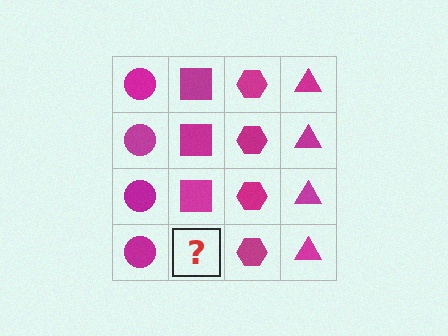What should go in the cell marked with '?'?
The missing cell should contain a magenta square.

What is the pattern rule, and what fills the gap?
The rule is that each column has a consistent shape. The gap should be filled with a magenta square.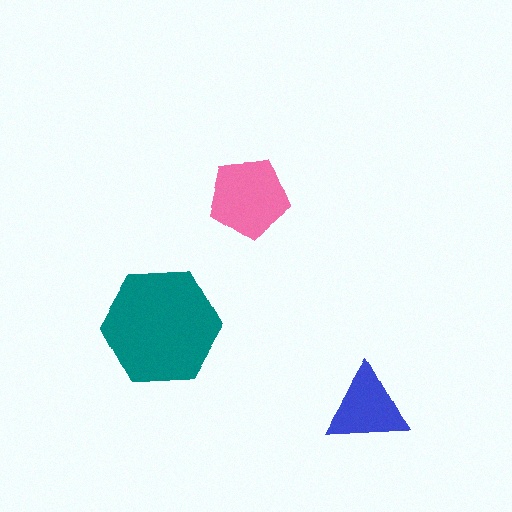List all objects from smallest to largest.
The blue triangle, the pink pentagon, the teal hexagon.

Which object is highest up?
The pink pentagon is topmost.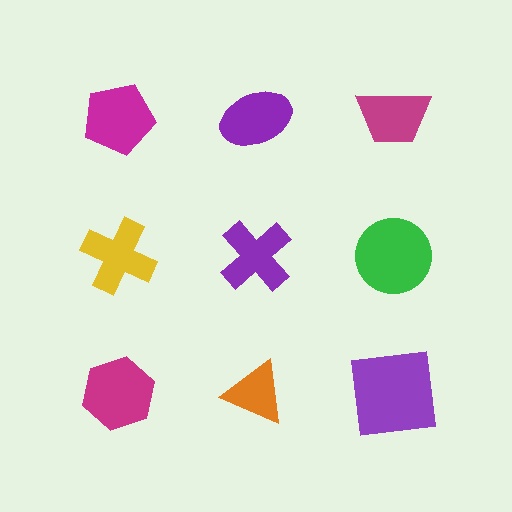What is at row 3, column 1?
A magenta hexagon.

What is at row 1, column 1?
A magenta pentagon.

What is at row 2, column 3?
A green circle.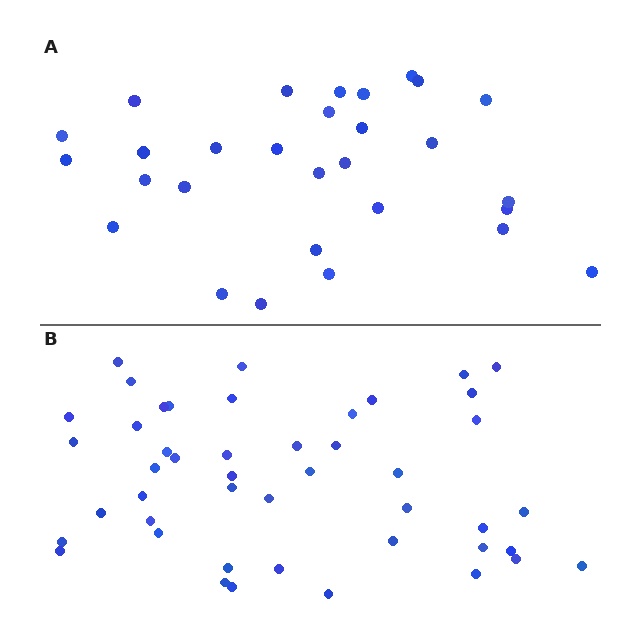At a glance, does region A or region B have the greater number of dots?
Region B (the bottom region) has more dots.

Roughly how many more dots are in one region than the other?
Region B has approximately 15 more dots than region A.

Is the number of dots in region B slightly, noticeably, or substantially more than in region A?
Region B has substantially more. The ratio is roughly 1.6 to 1.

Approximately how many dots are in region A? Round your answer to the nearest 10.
About 30 dots. (The exact count is 29, which rounds to 30.)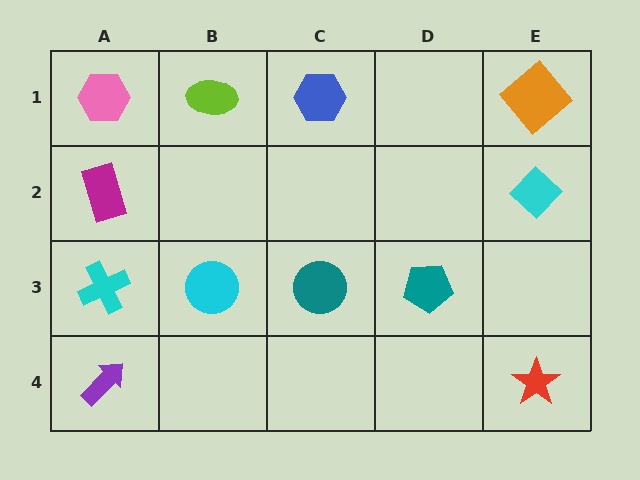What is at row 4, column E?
A red star.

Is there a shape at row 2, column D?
No, that cell is empty.